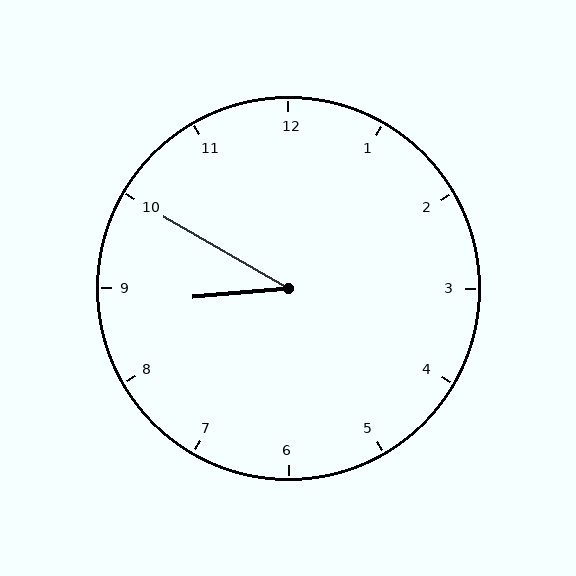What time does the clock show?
8:50.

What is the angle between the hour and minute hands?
Approximately 35 degrees.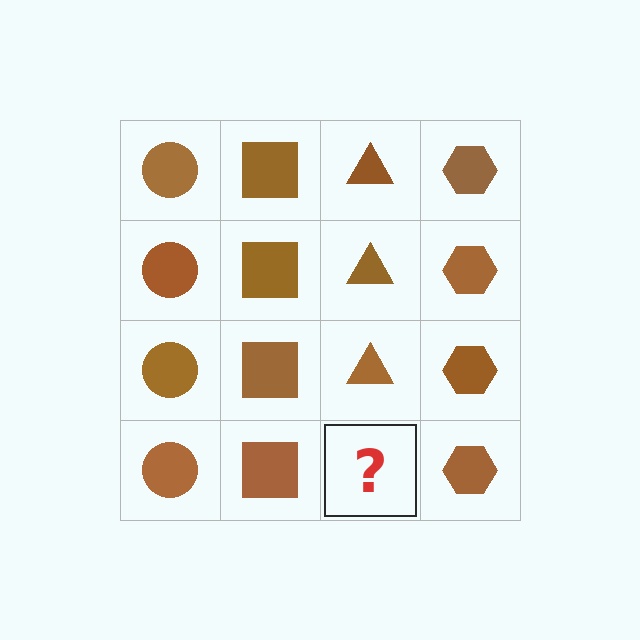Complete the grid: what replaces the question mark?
The question mark should be replaced with a brown triangle.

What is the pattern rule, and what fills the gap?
The rule is that each column has a consistent shape. The gap should be filled with a brown triangle.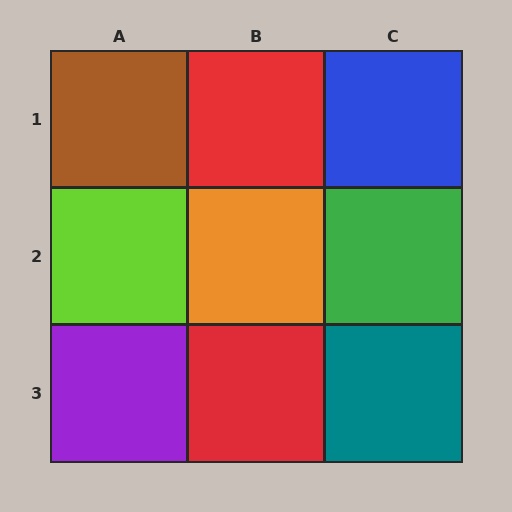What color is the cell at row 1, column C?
Blue.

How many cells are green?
1 cell is green.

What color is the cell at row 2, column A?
Lime.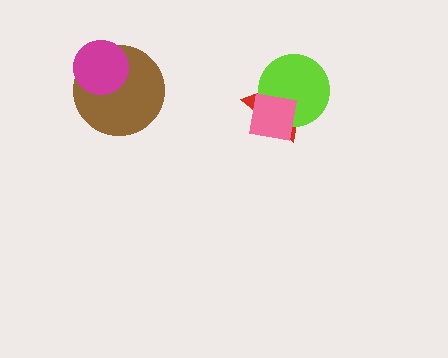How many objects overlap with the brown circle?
1 object overlaps with the brown circle.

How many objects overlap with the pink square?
2 objects overlap with the pink square.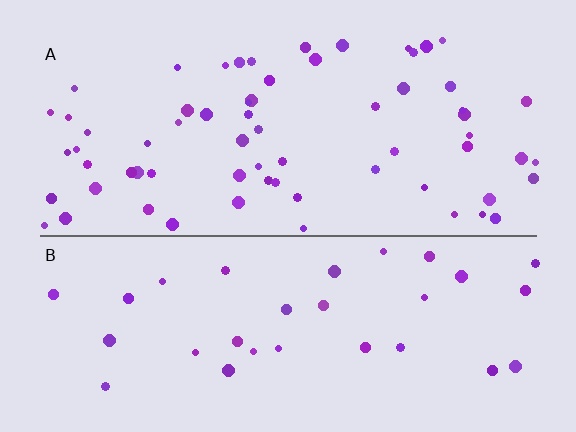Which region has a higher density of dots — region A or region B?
A (the top).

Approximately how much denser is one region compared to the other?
Approximately 2.1× — region A over region B.